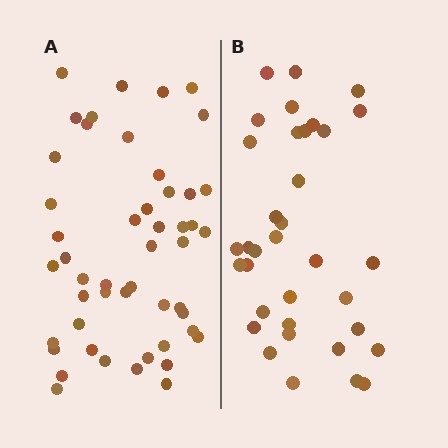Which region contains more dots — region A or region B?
Region A (the left region) has more dots.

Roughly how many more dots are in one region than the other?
Region A has approximately 15 more dots than region B.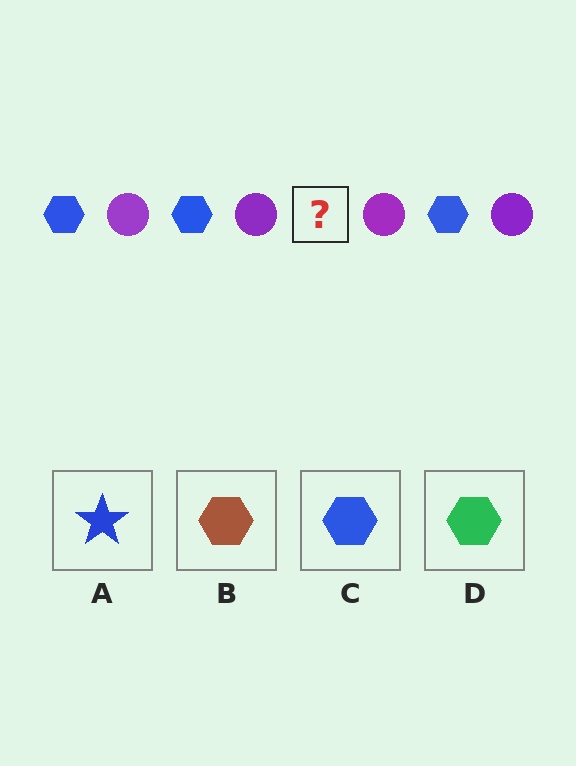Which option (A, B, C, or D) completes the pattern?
C.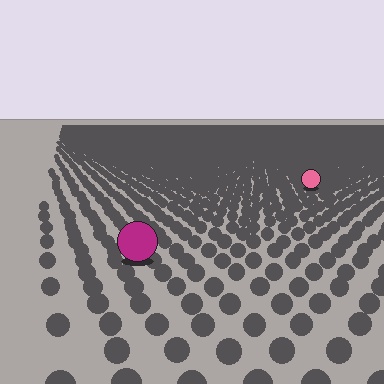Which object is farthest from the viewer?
The pink circle is farthest from the viewer. It appears smaller and the ground texture around it is denser.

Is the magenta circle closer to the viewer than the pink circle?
Yes. The magenta circle is closer — you can tell from the texture gradient: the ground texture is coarser near it.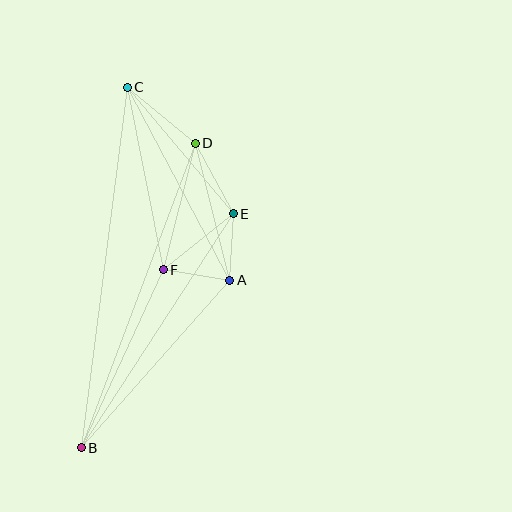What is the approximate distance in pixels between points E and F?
The distance between E and F is approximately 90 pixels.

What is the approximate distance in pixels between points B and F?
The distance between B and F is approximately 196 pixels.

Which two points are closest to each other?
Points A and E are closest to each other.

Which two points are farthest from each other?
Points B and C are farthest from each other.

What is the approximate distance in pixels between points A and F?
The distance between A and F is approximately 67 pixels.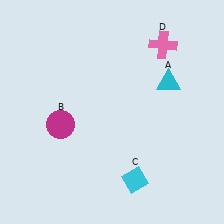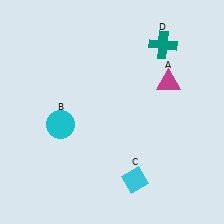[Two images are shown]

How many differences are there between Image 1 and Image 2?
There are 3 differences between the two images.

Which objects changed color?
A changed from cyan to magenta. B changed from magenta to cyan. D changed from pink to teal.